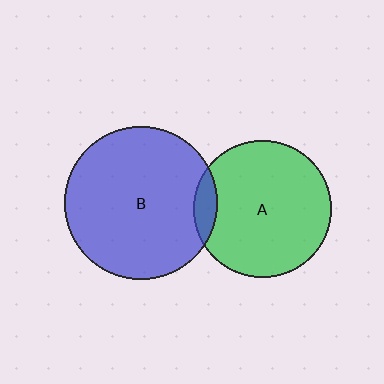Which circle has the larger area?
Circle B (blue).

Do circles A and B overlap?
Yes.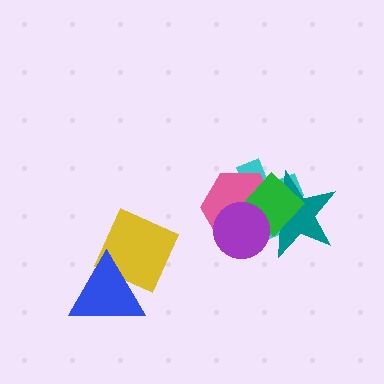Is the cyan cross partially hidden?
Yes, it is partially covered by another shape.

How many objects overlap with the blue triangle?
1 object overlaps with the blue triangle.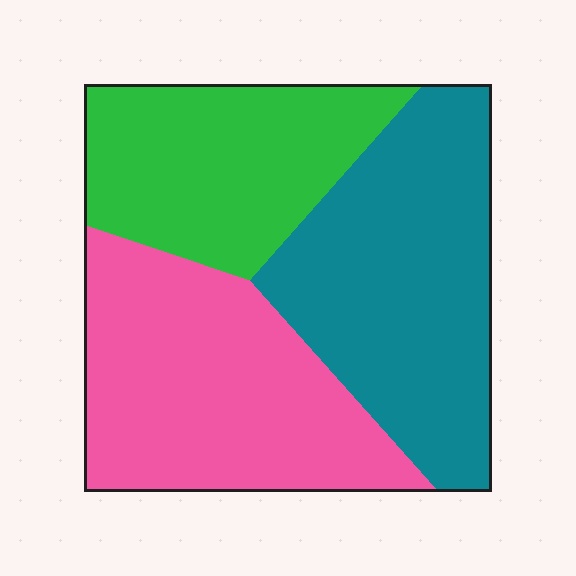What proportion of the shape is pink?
Pink covers roughly 35% of the shape.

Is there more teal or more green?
Teal.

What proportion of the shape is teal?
Teal covers 37% of the shape.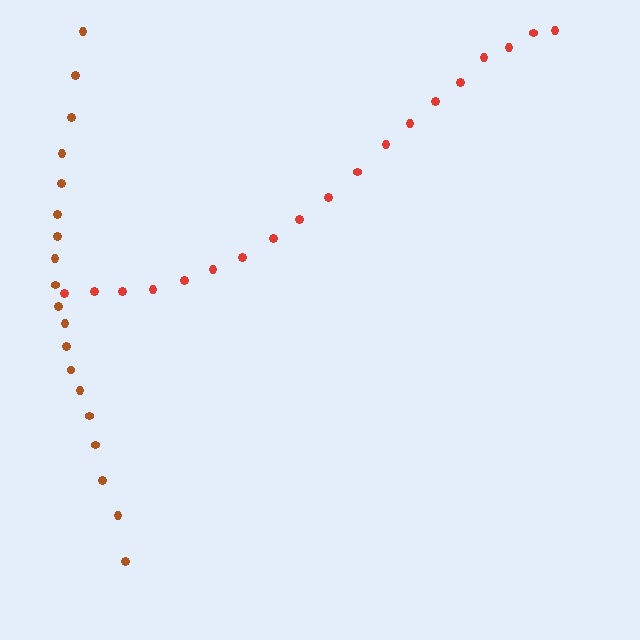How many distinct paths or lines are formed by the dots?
There are 2 distinct paths.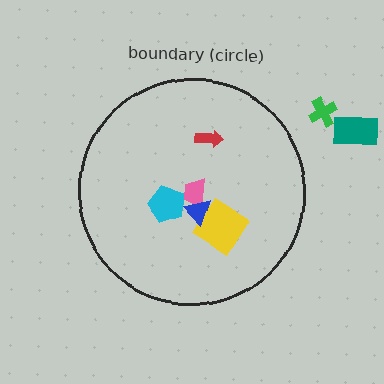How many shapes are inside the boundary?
5 inside, 2 outside.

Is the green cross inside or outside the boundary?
Outside.